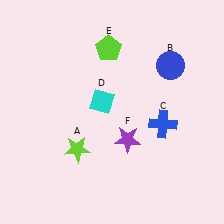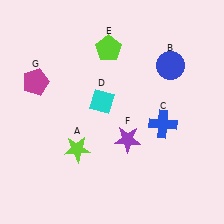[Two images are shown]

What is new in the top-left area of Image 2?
A magenta pentagon (G) was added in the top-left area of Image 2.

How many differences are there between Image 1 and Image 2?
There is 1 difference between the two images.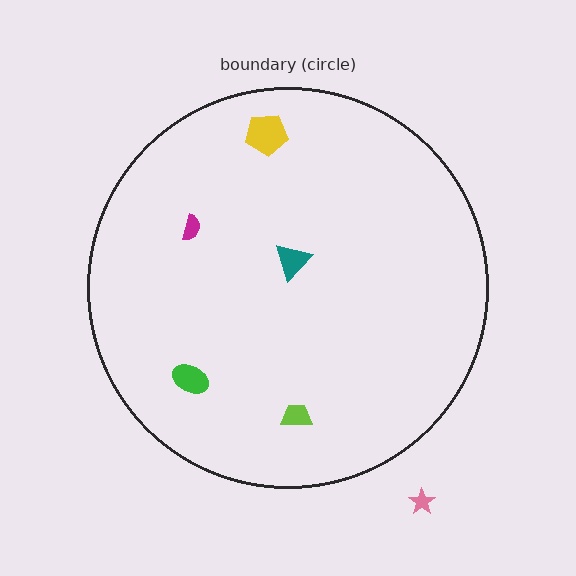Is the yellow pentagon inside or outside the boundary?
Inside.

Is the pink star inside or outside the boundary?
Outside.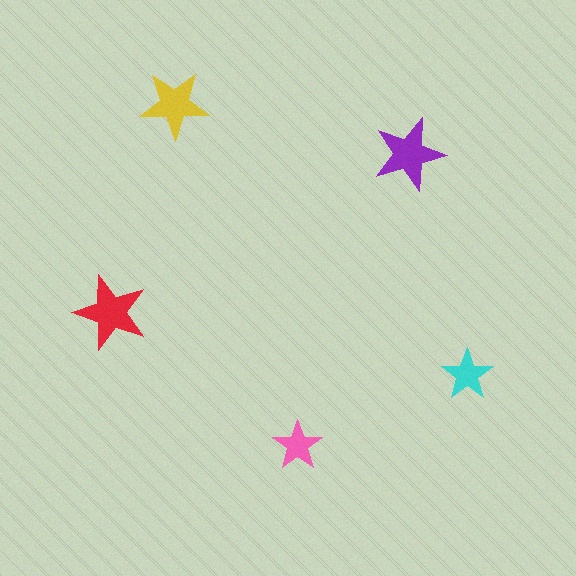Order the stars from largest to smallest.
the red one, the purple one, the yellow one, the cyan one, the pink one.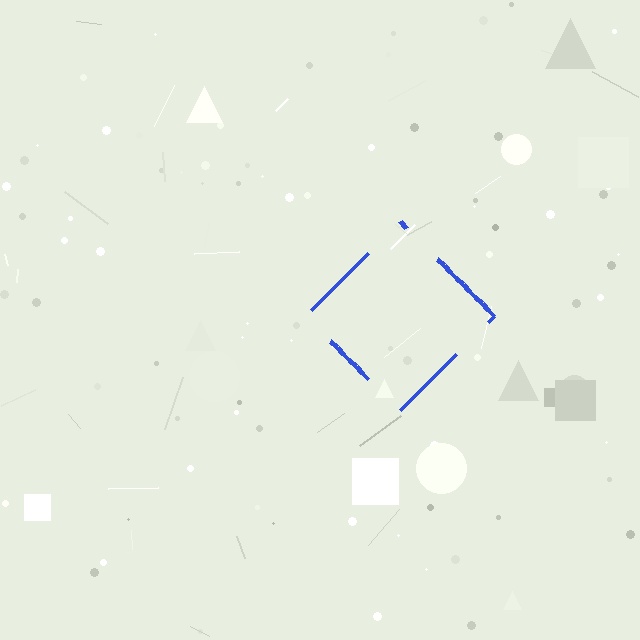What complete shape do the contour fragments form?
The contour fragments form a diamond.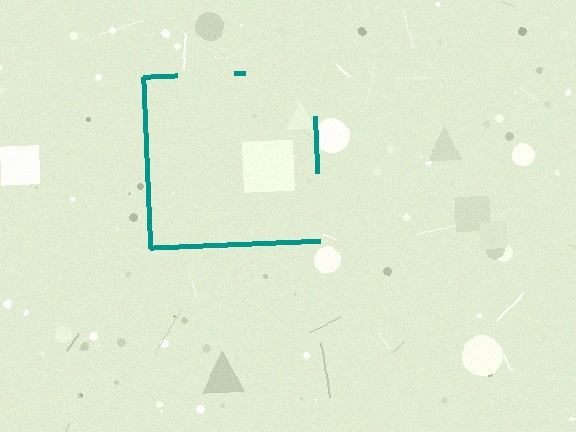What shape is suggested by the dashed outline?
The dashed outline suggests a square.